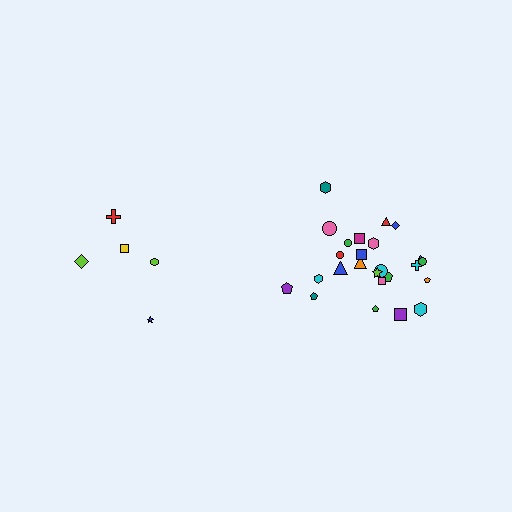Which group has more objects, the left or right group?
The right group.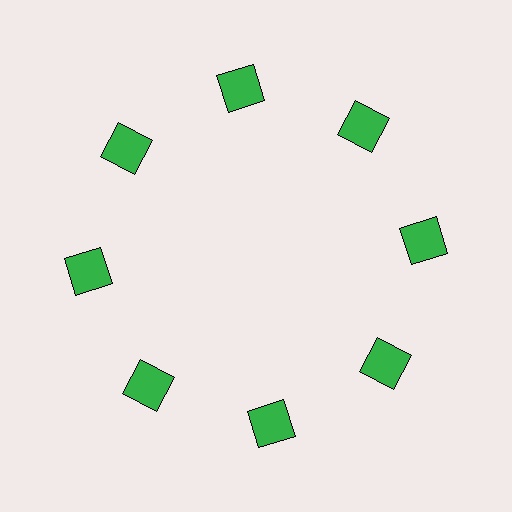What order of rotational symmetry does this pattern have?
This pattern has 8-fold rotational symmetry.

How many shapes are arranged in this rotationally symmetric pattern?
There are 8 shapes, arranged in 8 groups of 1.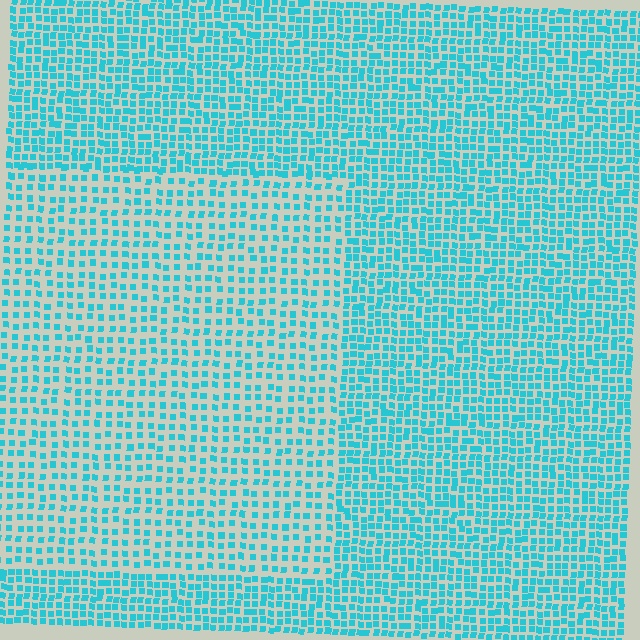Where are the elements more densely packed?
The elements are more densely packed outside the rectangle boundary.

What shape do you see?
I see a rectangle.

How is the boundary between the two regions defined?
The boundary is defined by a change in element density (approximately 1.7x ratio). All elements are the same color, size, and shape.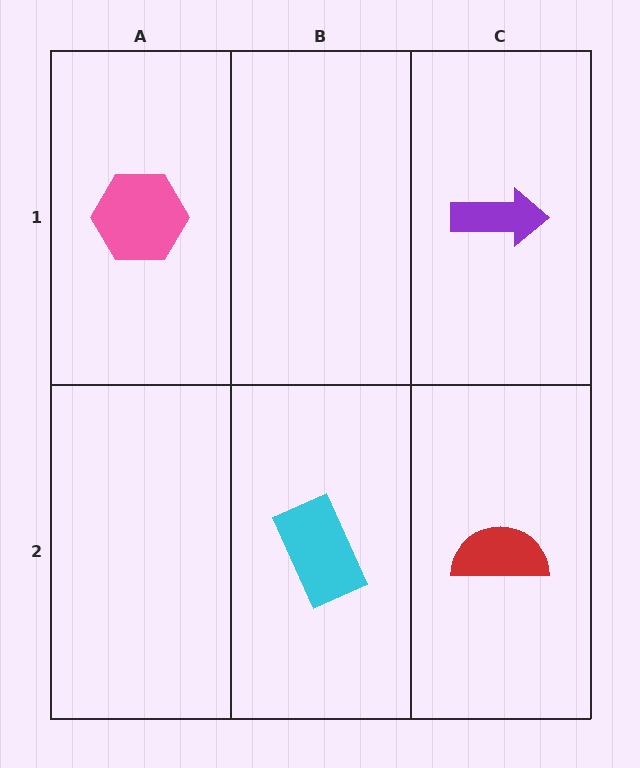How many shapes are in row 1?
2 shapes.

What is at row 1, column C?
A purple arrow.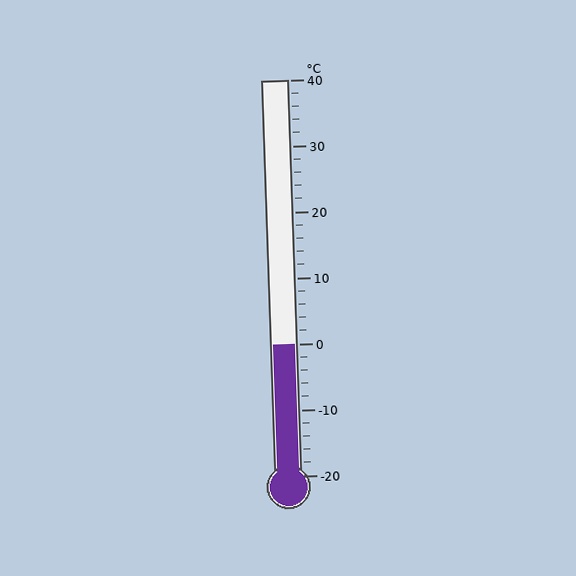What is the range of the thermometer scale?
The thermometer scale ranges from -20°C to 40°C.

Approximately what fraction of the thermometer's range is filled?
The thermometer is filled to approximately 35% of its range.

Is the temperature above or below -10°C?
The temperature is above -10°C.